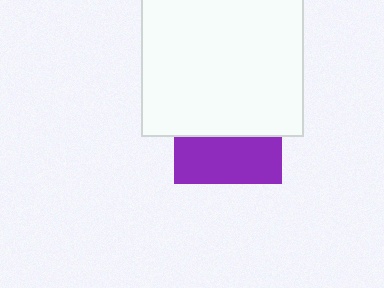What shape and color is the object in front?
The object in front is a white square.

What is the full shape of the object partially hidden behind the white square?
The partially hidden object is a purple square.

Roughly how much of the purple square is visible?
A small part of it is visible (roughly 43%).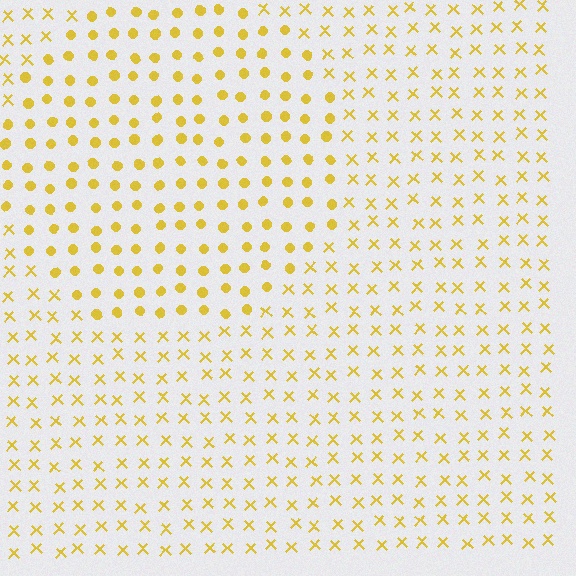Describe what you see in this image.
The image is filled with small yellow elements arranged in a uniform grid. A circle-shaped region contains circles, while the surrounding area contains X marks. The boundary is defined purely by the change in element shape.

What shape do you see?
I see a circle.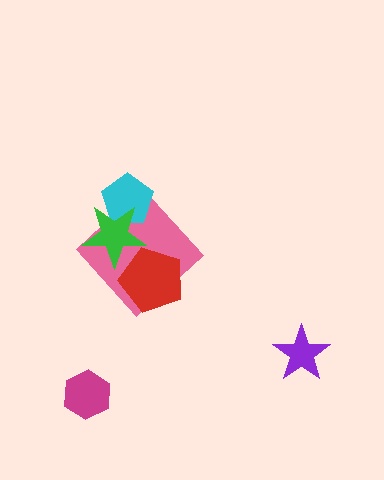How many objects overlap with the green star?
3 objects overlap with the green star.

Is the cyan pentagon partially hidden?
Yes, it is partially covered by another shape.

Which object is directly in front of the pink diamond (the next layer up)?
The red pentagon is directly in front of the pink diamond.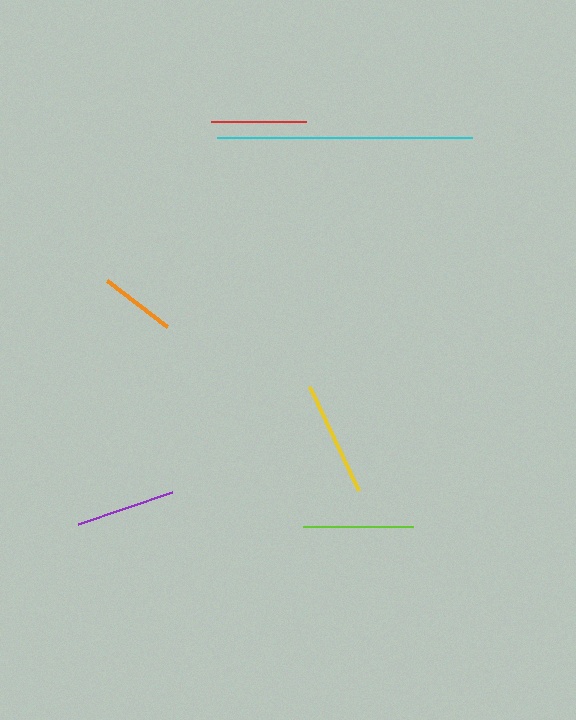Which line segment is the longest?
The cyan line is the longest at approximately 255 pixels.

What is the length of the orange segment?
The orange segment is approximately 75 pixels long.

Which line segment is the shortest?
The orange line is the shortest at approximately 75 pixels.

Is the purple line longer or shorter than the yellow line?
The yellow line is longer than the purple line.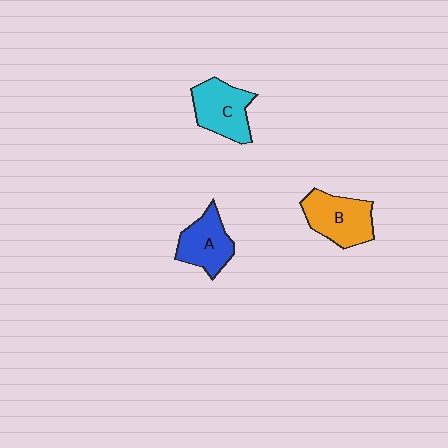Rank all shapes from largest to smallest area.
From largest to smallest: B (orange), C (cyan), A (blue).